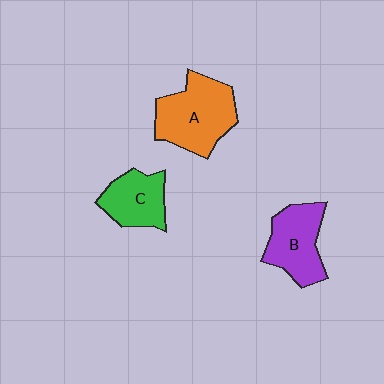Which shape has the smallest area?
Shape C (green).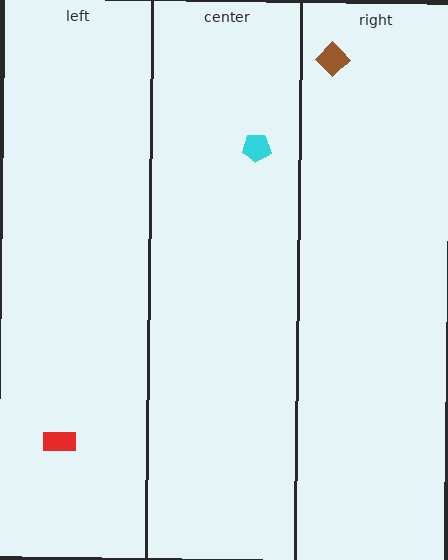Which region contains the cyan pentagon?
The center region.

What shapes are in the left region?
The red rectangle.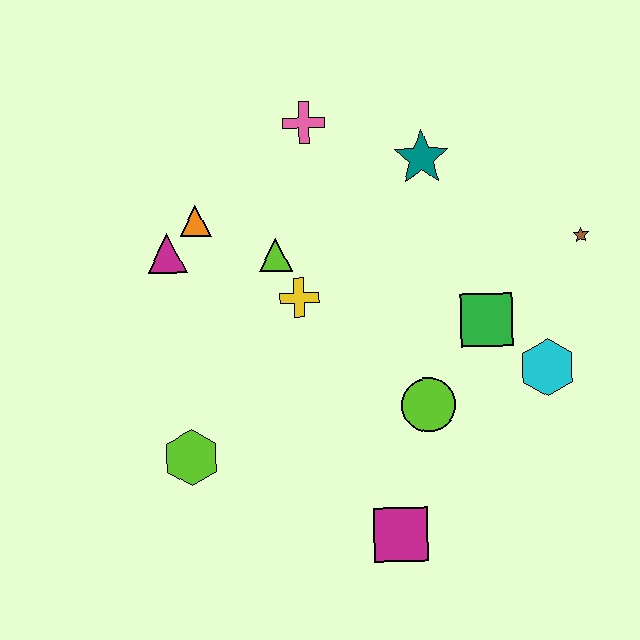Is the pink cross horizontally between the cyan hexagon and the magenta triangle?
Yes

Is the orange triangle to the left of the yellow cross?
Yes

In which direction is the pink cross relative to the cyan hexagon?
The pink cross is above the cyan hexagon.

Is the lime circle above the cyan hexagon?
No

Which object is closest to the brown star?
The green square is closest to the brown star.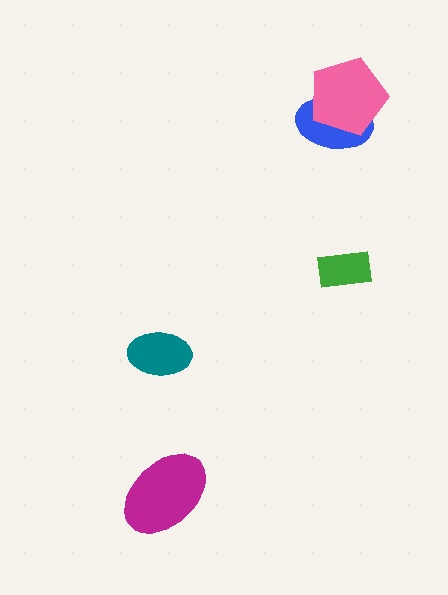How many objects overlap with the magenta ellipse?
0 objects overlap with the magenta ellipse.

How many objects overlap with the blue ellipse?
1 object overlaps with the blue ellipse.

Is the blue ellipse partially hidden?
Yes, it is partially covered by another shape.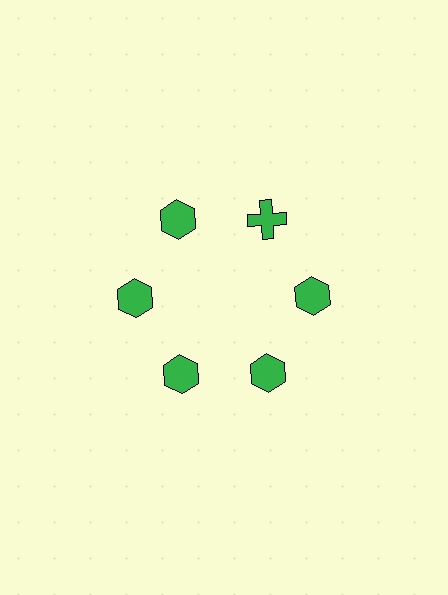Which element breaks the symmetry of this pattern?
The green cross at roughly the 1 o'clock position breaks the symmetry. All other shapes are green hexagons.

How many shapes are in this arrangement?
There are 6 shapes arranged in a ring pattern.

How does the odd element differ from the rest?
It has a different shape: cross instead of hexagon.